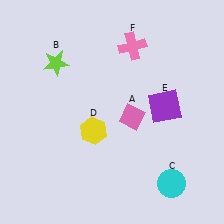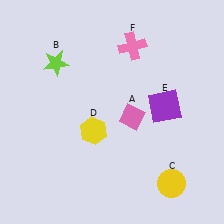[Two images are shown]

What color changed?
The circle (C) changed from cyan in Image 1 to yellow in Image 2.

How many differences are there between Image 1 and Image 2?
There is 1 difference between the two images.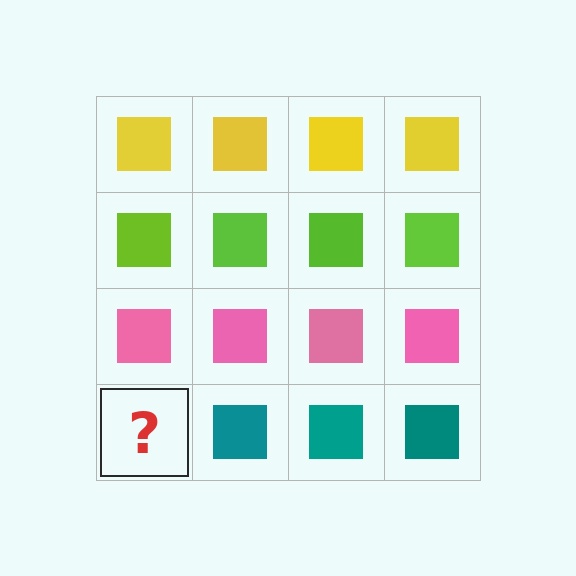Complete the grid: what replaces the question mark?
The question mark should be replaced with a teal square.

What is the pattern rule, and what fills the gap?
The rule is that each row has a consistent color. The gap should be filled with a teal square.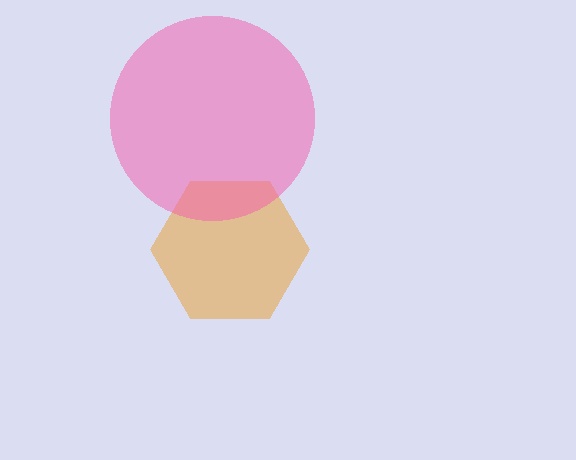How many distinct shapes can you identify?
There are 2 distinct shapes: an orange hexagon, a pink circle.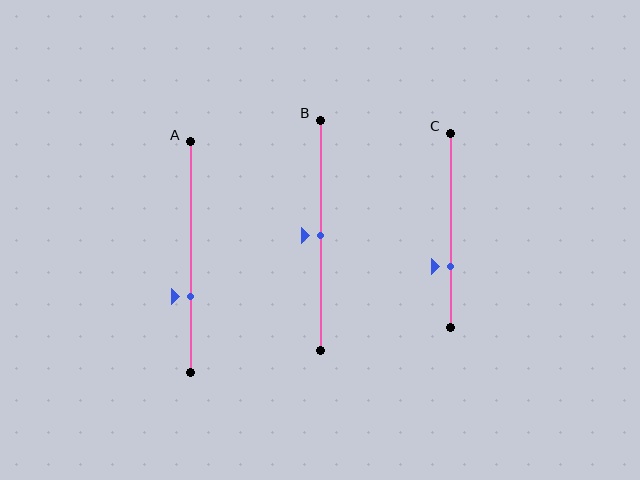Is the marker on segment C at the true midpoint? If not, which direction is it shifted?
No, the marker on segment C is shifted downward by about 19% of the segment length.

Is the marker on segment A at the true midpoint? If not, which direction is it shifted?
No, the marker on segment A is shifted downward by about 17% of the segment length.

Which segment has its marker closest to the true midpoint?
Segment B has its marker closest to the true midpoint.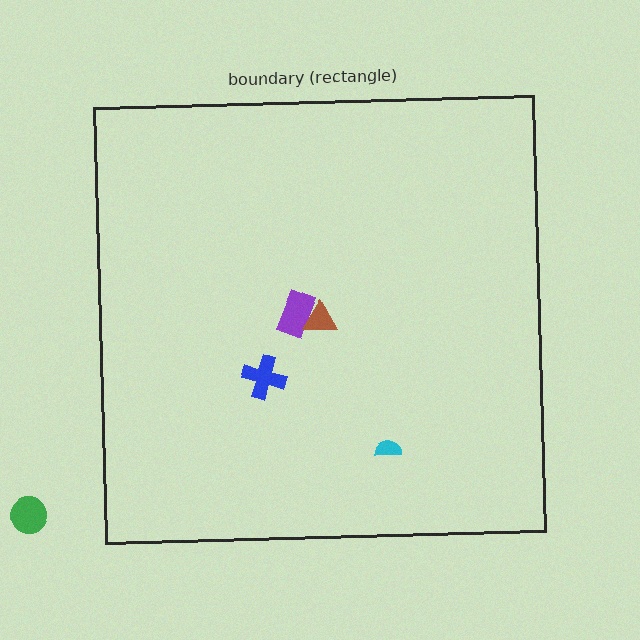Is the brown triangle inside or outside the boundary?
Inside.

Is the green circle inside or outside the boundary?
Outside.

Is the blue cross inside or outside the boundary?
Inside.